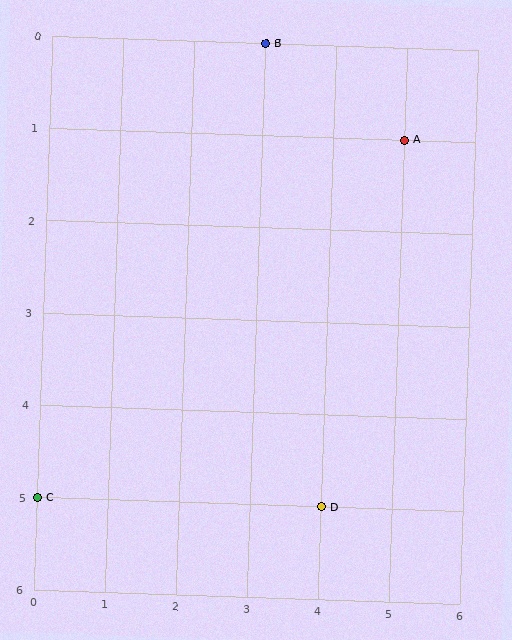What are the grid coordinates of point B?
Point B is at grid coordinates (3, 0).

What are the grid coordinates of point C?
Point C is at grid coordinates (0, 5).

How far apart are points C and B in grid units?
Points C and B are 3 columns and 5 rows apart (about 5.8 grid units diagonally).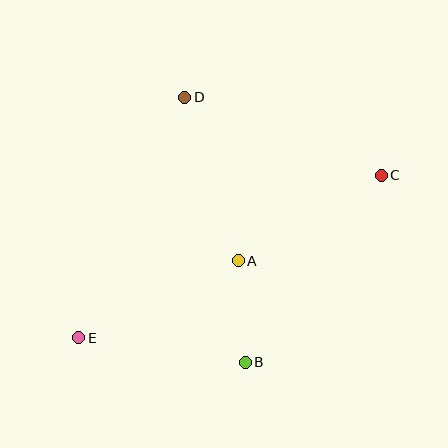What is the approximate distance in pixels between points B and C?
The distance between B and C is approximately 231 pixels.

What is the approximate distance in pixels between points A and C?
The distance between A and C is approximately 167 pixels.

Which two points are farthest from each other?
Points C and E are farthest from each other.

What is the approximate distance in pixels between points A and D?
The distance between A and D is approximately 172 pixels.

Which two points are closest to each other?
Points A and B are closest to each other.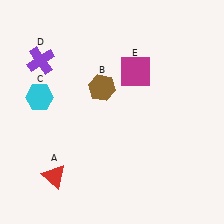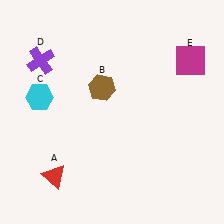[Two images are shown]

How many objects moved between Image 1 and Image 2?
1 object moved between the two images.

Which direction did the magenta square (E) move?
The magenta square (E) moved right.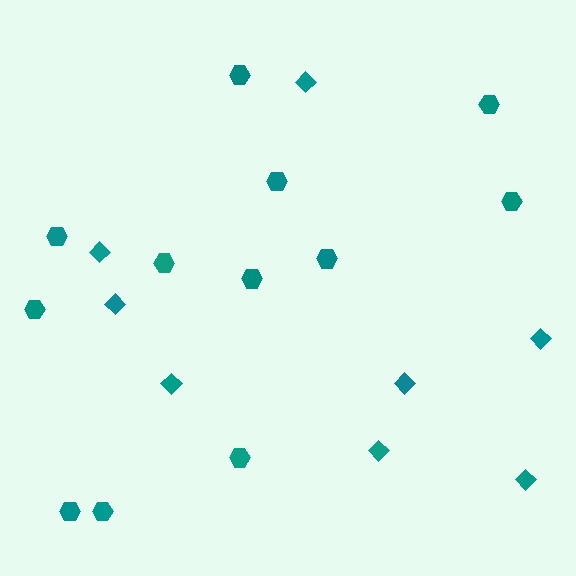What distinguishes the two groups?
There are 2 groups: one group of hexagons (12) and one group of diamonds (8).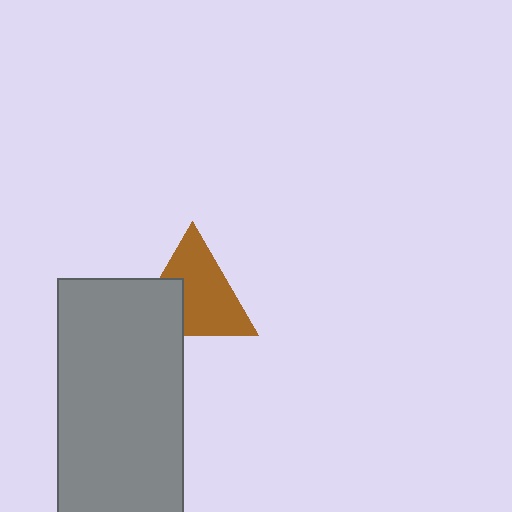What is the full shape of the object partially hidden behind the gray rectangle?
The partially hidden object is a brown triangle.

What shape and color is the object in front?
The object in front is a gray rectangle.